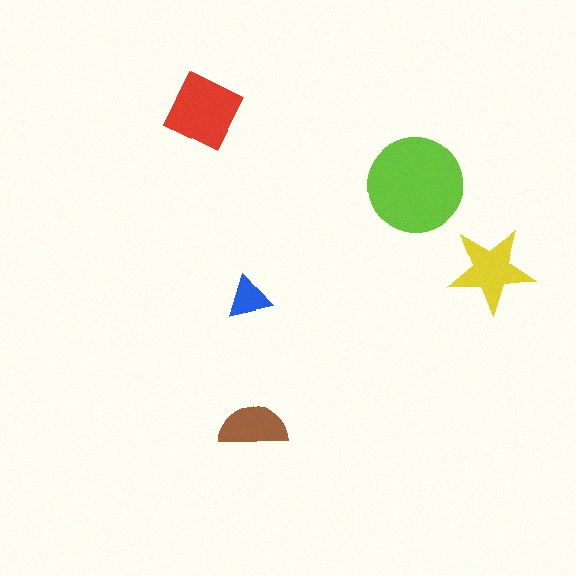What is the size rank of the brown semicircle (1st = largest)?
4th.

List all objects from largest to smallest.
The lime circle, the red square, the yellow star, the brown semicircle, the blue triangle.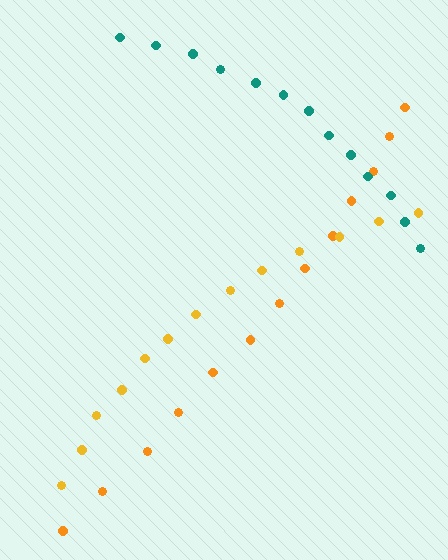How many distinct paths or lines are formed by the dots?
There are 3 distinct paths.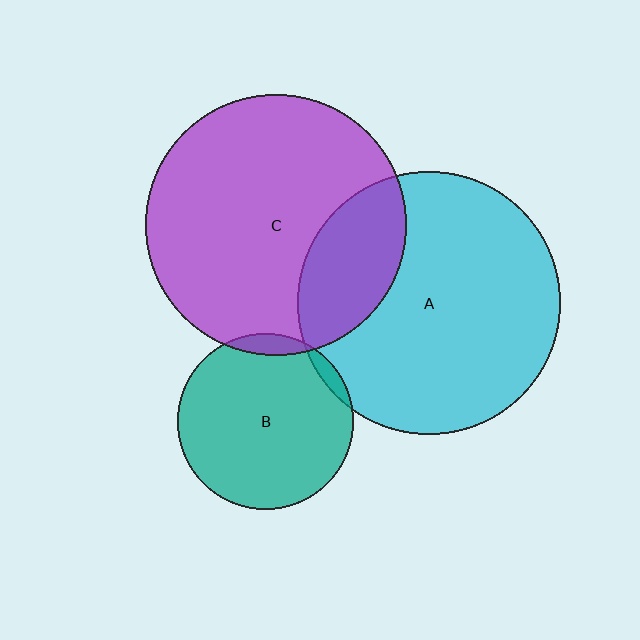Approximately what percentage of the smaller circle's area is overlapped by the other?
Approximately 5%.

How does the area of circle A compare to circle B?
Approximately 2.2 times.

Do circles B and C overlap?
Yes.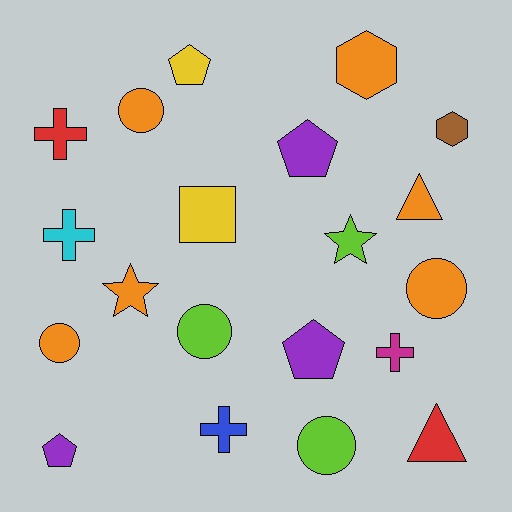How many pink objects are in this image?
There are no pink objects.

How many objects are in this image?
There are 20 objects.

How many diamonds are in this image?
There are no diamonds.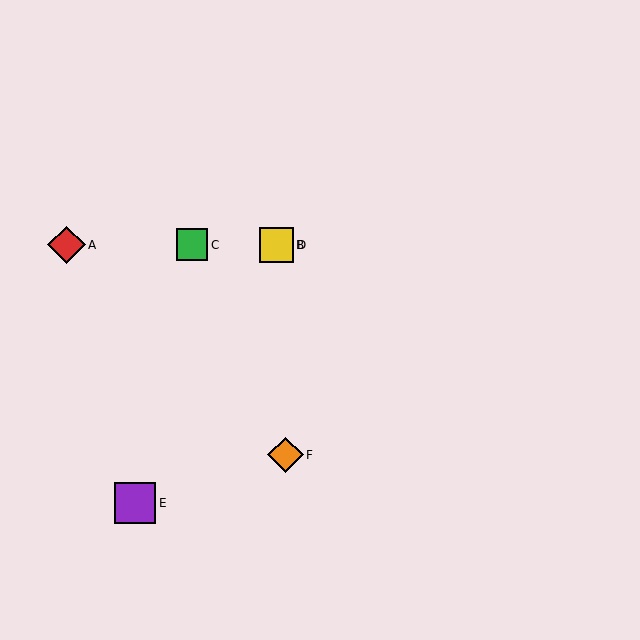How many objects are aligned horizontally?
4 objects (A, B, C, D) are aligned horizontally.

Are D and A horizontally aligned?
Yes, both are at y≈245.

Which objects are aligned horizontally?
Objects A, B, C, D are aligned horizontally.